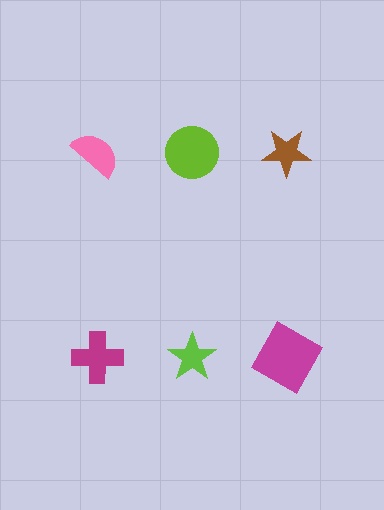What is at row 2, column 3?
A magenta square.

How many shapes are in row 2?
3 shapes.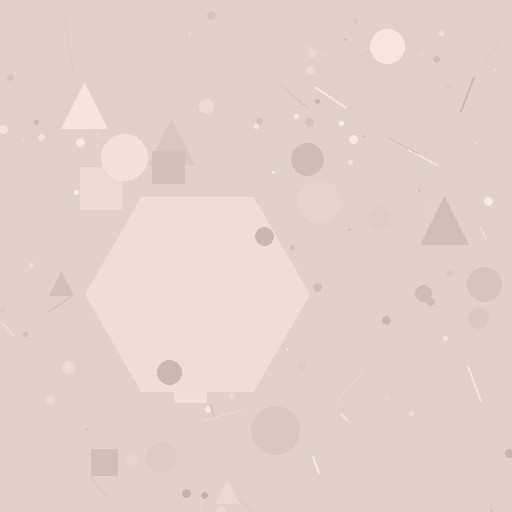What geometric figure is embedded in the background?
A hexagon is embedded in the background.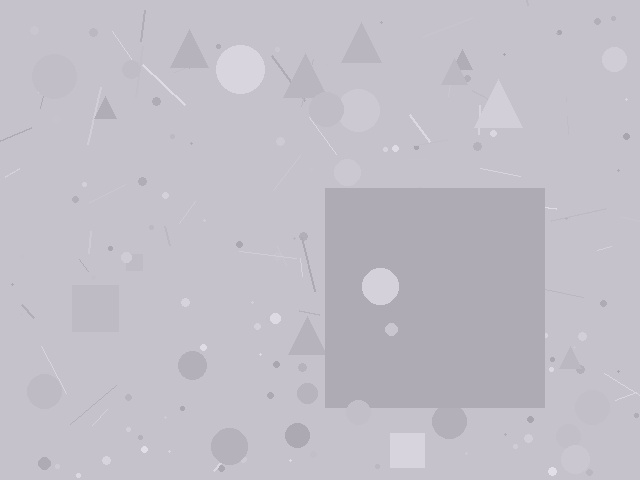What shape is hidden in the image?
A square is hidden in the image.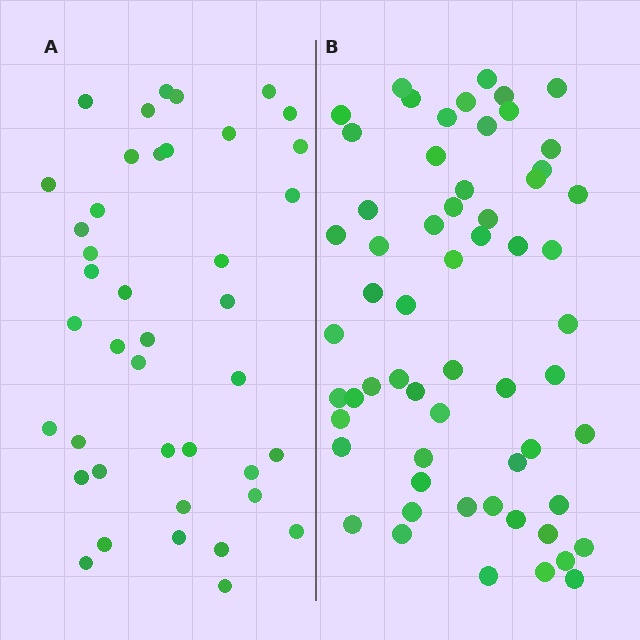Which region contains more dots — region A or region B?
Region B (the right region) has more dots.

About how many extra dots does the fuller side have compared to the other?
Region B has approximately 20 more dots than region A.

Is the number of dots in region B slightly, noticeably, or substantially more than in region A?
Region B has substantially more. The ratio is roughly 1.5 to 1.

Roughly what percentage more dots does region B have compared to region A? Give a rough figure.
About 45% more.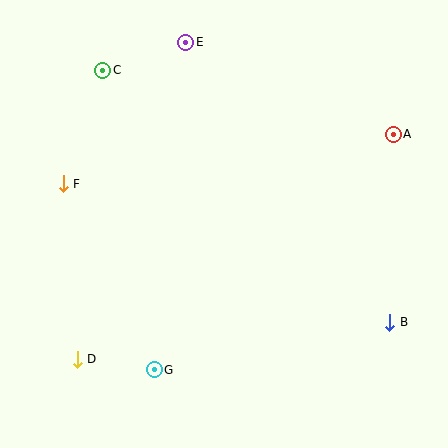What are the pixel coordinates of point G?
Point G is at (154, 370).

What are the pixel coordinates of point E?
Point E is at (186, 42).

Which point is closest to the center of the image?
Point G at (154, 370) is closest to the center.